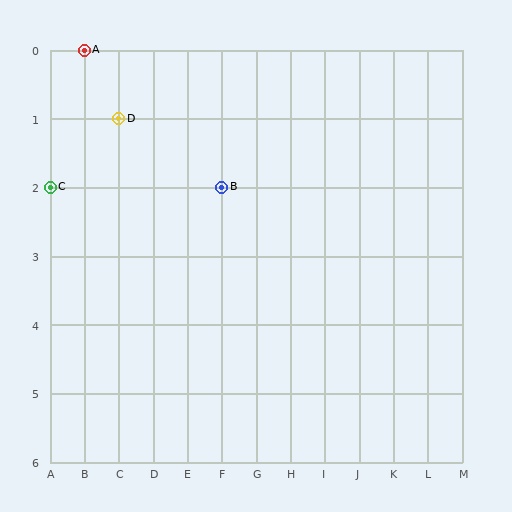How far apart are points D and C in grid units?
Points D and C are 2 columns and 1 row apart (about 2.2 grid units diagonally).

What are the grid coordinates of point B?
Point B is at grid coordinates (F, 2).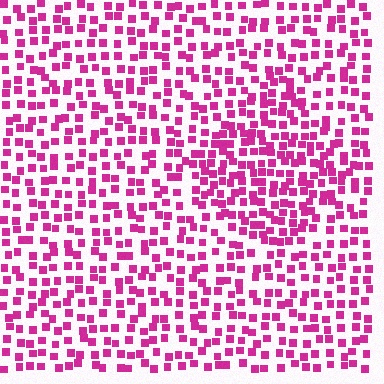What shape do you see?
I see a diamond.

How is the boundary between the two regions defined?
The boundary is defined by a change in element density (approximately 1.6x ratio). All elements are the same color, size, and shape.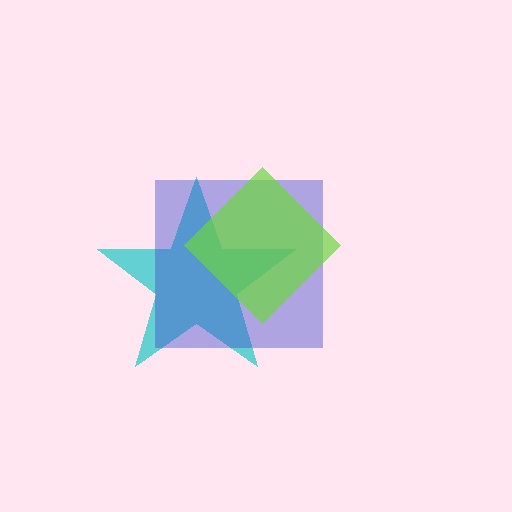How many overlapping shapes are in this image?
There are 3 overlapping shapes in the image.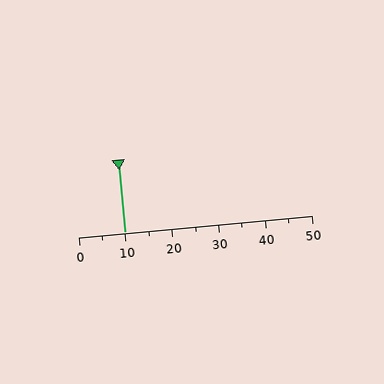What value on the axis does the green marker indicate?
The marker indicates approximately 10.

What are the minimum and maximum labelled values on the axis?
The axis runs from 0 to 50.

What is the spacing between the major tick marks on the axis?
The major ticks are spaced 10 apart.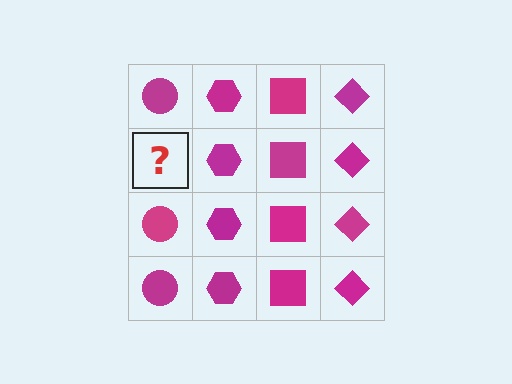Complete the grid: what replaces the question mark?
The question mark should be replaced with a magenta circle.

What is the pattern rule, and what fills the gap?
The rule is that each column has a consistent shape. The gap should be filled with a magenta circle.